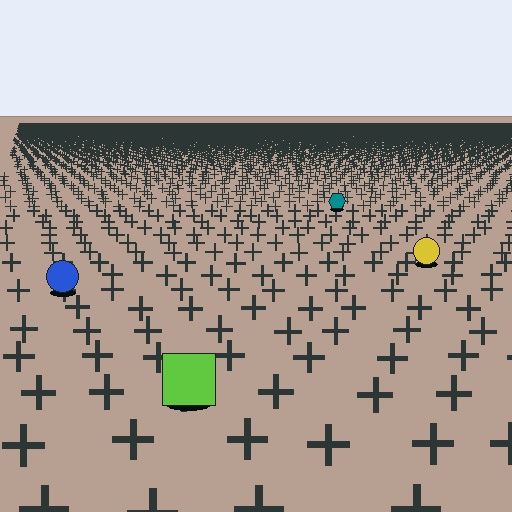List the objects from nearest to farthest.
From nearest to farthest: the lime square, the blue circle, the yellow circle, the teal hexagon.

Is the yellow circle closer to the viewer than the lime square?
No. The lime square is closer — you can tell from the texture gradient: the ground texture is coarser near it.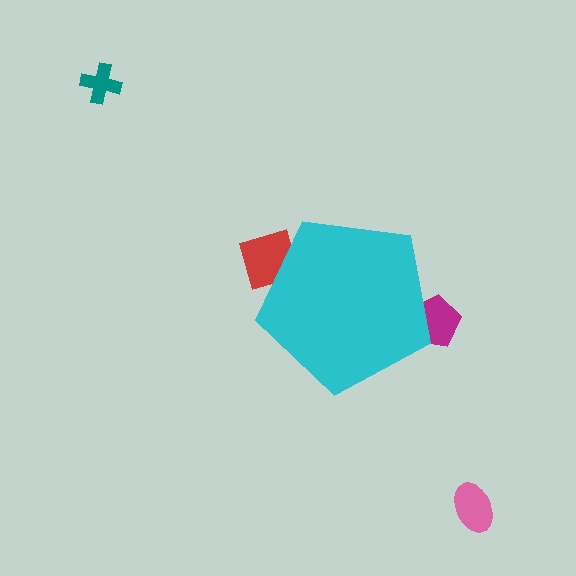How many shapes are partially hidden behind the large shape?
2 shapes are partially hidden.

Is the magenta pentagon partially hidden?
Yes, the magenta pentagon is partially hidden behind the cyan pentagon.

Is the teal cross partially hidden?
No, the teal cross is fully visible.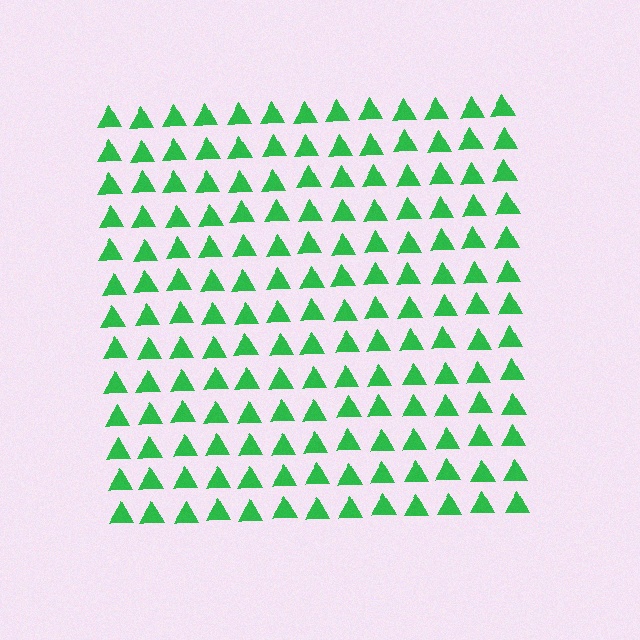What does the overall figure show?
The overall figure shows a square.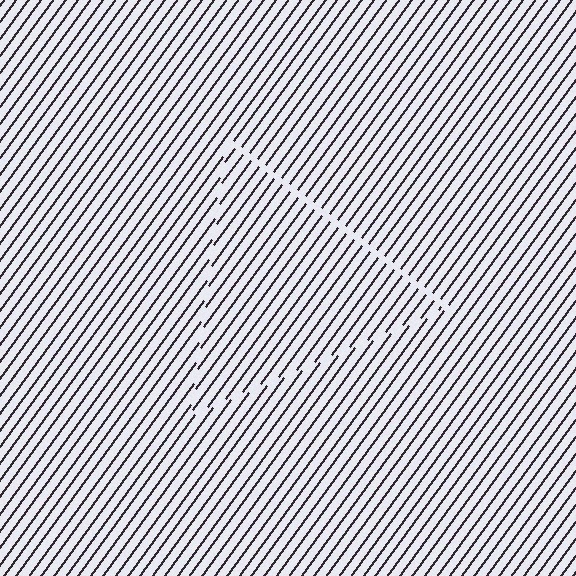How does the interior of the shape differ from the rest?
The interior of the shape contains the same grating, shifted by half a period — the contour is defined by the phase discontinuity where line-ends from the inner and outer gratings abut.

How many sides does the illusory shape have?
3 sides — the line-ends trace a triangle.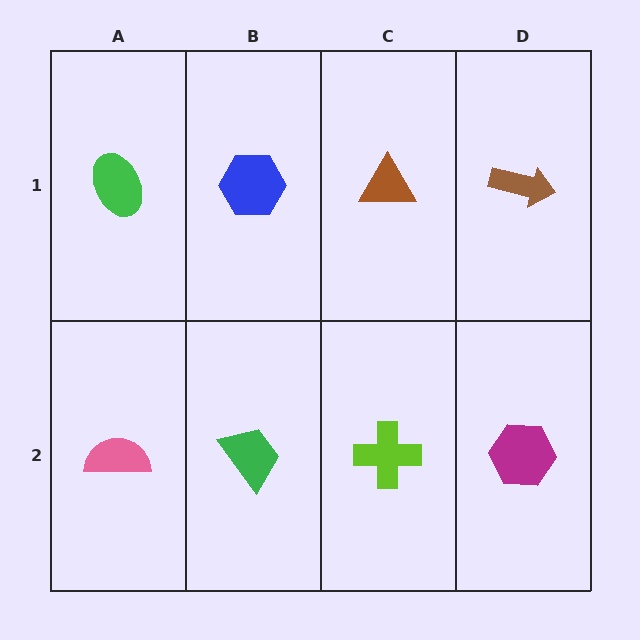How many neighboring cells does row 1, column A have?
2.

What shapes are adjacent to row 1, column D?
A magenta hexagon (row 2, column D), a brown triangle (row 1, column C).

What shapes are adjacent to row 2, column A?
A green ellipse (row 1, column A), a green trapezoid (row 2, column B).